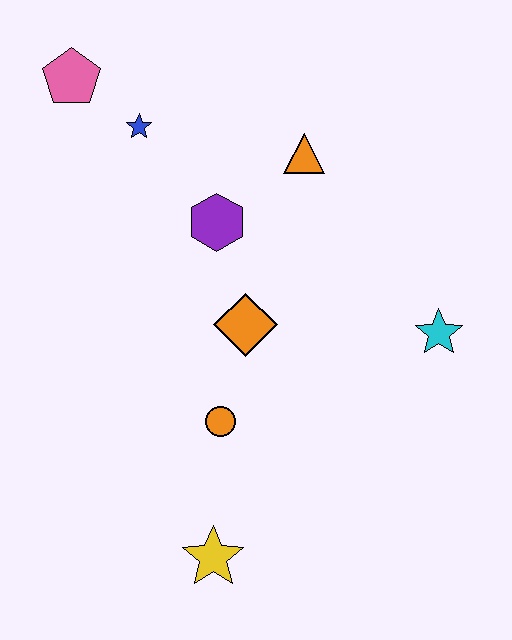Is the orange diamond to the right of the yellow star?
Yes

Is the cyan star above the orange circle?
Yes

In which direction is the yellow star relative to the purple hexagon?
The yellow star is below the purple hexagon.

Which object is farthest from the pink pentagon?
The yellow star is farthest from the pink pentagon.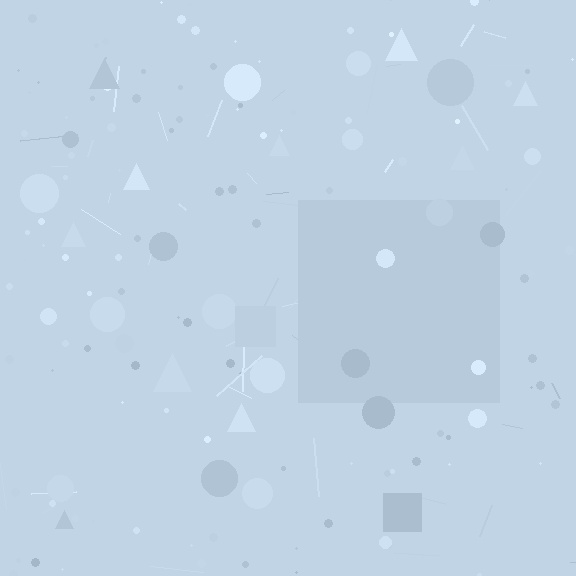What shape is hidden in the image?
A square is hidden in the image.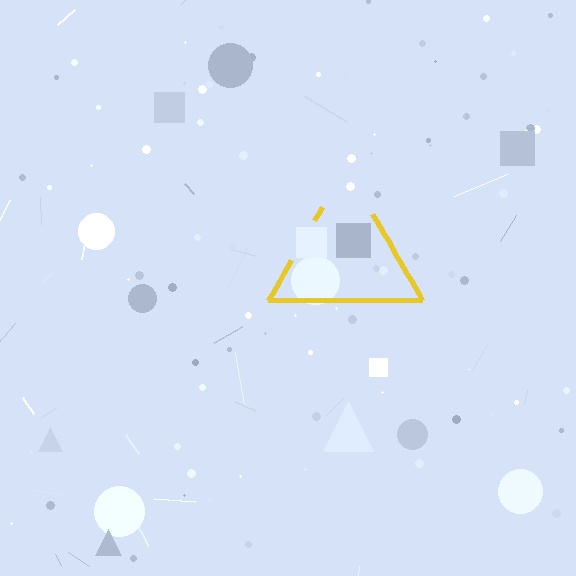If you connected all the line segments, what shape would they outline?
They would outline a triangle.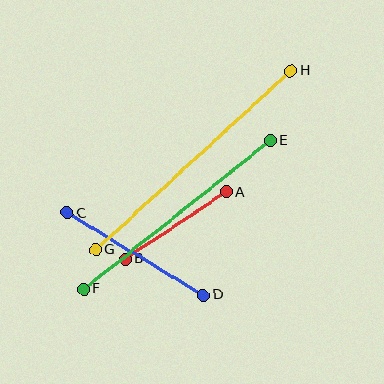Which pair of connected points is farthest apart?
Points G and H are farthest apart.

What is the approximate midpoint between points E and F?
The midpoint is at approximately (177, 215) pixels.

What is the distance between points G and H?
The distance is approximately 264 pixels.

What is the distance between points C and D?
The distance is approximately 159 pixels.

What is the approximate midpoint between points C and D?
The midpoint is at approximately (135, 254) pixels.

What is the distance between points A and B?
The distance is approximately 121 pixels.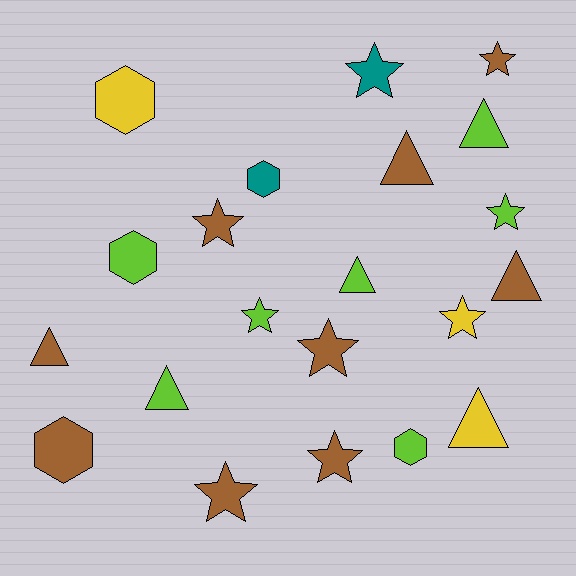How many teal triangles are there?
There are no teal triangles.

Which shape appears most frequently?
Star, with 9 objects.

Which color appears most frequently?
Brown, with 9 objects.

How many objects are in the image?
There are 21 objects.